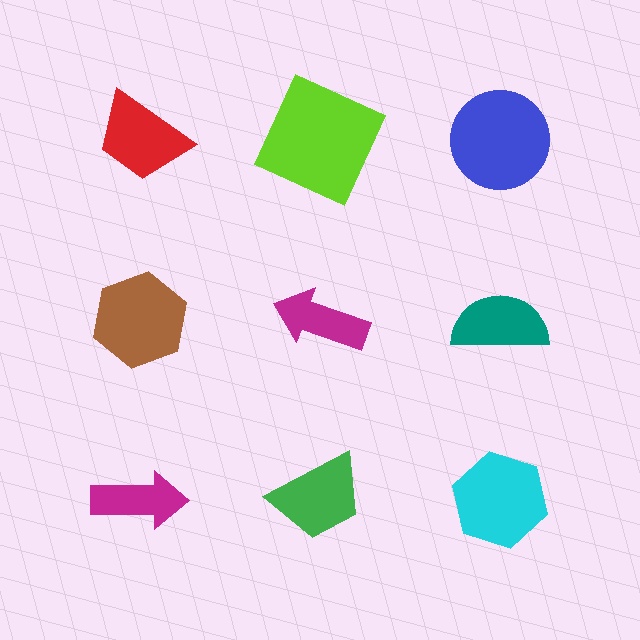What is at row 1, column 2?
A lime square.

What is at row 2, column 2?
A magenta arrow.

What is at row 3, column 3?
A cyan hexagon.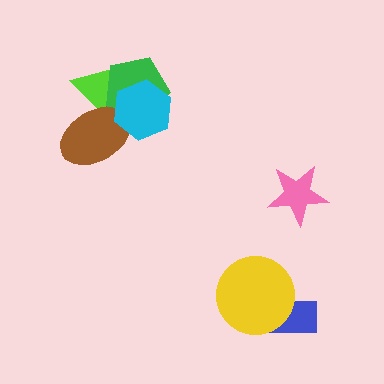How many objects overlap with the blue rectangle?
1 object overlaps with the blue rectangle.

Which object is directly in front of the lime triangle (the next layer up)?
The green pentagon is directly in front of the lime triangle.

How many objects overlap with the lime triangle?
3 objects overlap with the lime triangle.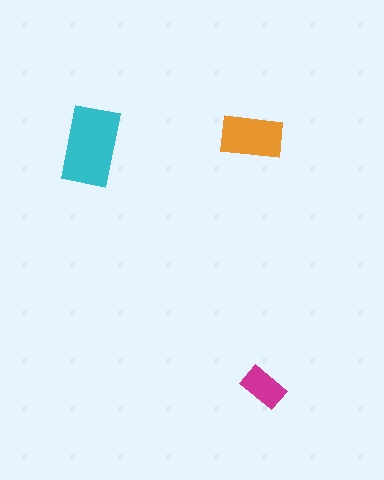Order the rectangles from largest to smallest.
the cyan one, the orange one, the magenta one.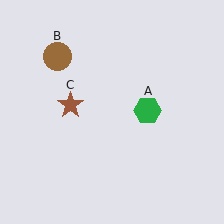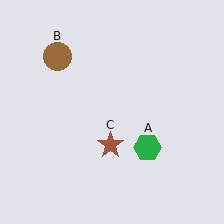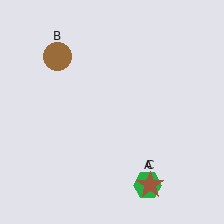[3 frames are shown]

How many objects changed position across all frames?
2 objects changed position: green hexagon (object A), brown star (object C).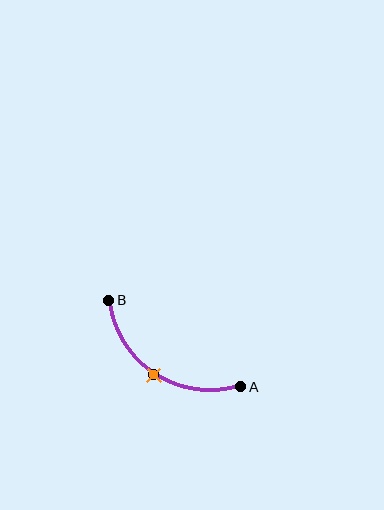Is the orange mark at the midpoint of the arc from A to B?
Yes. The orange mark lies on the arc at equal arc-length from both A and B — it is the arc midpoint.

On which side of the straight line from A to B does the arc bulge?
The arc bulges below the straight line connecting A and B.